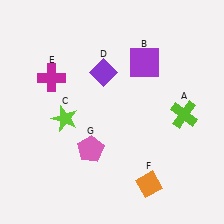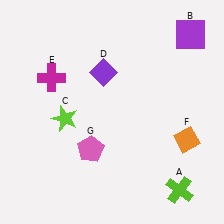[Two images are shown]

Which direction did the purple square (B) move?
The purple square (B) moved right.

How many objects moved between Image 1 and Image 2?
3 objects moved between the two images.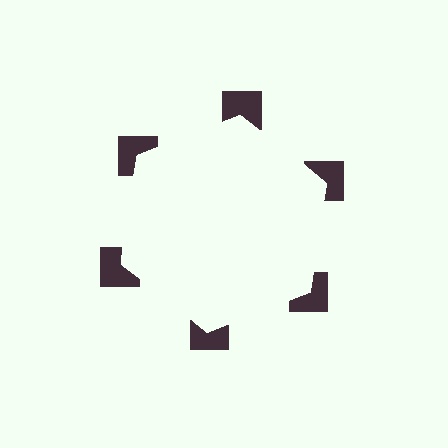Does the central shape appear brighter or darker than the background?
It typically appears slightly brighter than the background, even though no actual brightness change is drawn.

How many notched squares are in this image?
There are 6 — one at each vertex of the illusory hexagon.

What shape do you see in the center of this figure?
An illusory hexagon — its edges are inferred from the aligned wedge cuts in the notched squares, not physically drawn.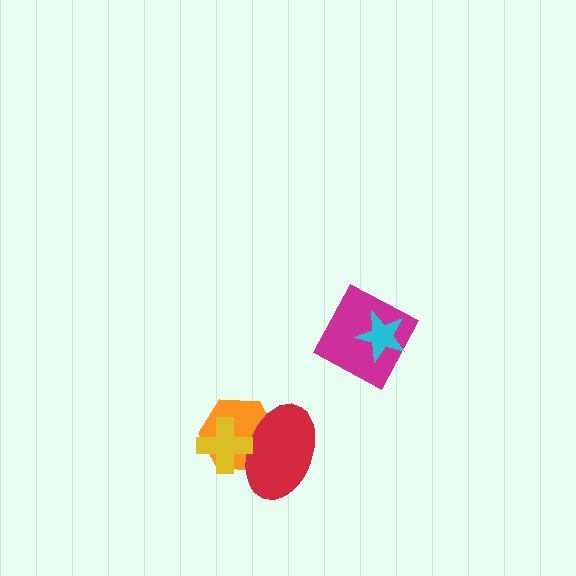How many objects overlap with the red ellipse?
2 objects overlap with the red ellipse.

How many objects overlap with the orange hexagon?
2 objects overlap with the orange hexagon.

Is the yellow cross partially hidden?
No, no other shape covers it.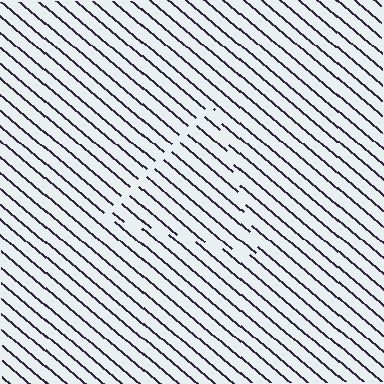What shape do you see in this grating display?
An illusory triangle. The interior of the shape contains the same grating, shifted by half a period — the contour is defined by the phase discontinuity where line-ends from the inner and outer gratings abut.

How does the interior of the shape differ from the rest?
The interior of the shape contains the same grating, shifted by half a period — the contour is defined by the phase discontinuity where line-ends from the inner and outer gratings abut.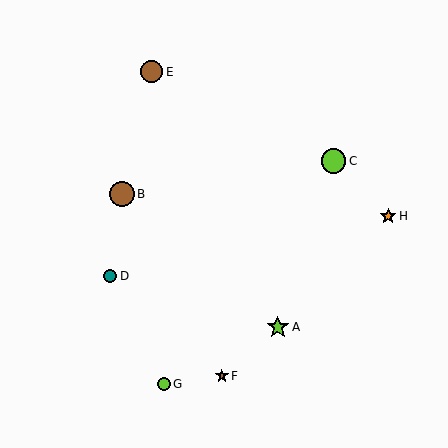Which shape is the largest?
The brown circle (labeled B) is the largest.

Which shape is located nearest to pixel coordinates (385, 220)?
The orange star (labeled H) at (388, 216) is nearest to that location.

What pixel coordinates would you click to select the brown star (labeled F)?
Click at (222, 376) to select the brown star F.